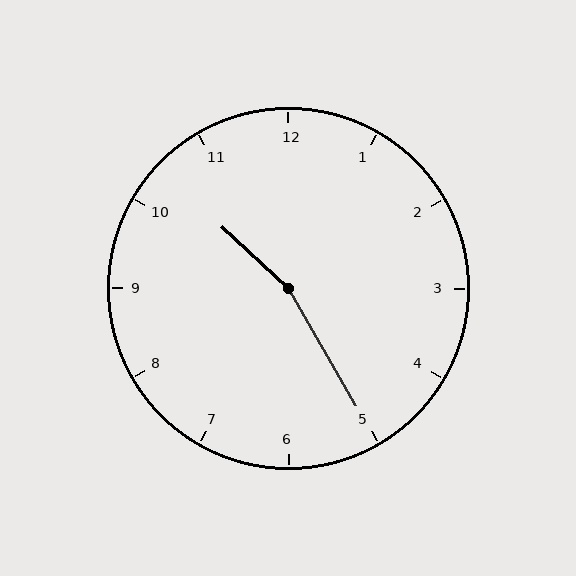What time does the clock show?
10:25.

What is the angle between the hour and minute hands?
Approximately 162 degrees.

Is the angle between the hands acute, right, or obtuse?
It is obtuse.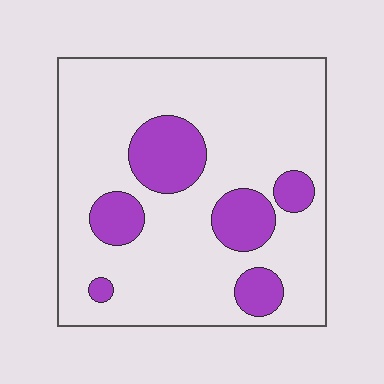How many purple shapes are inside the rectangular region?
6.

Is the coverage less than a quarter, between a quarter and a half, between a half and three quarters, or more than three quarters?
Less than a quarter.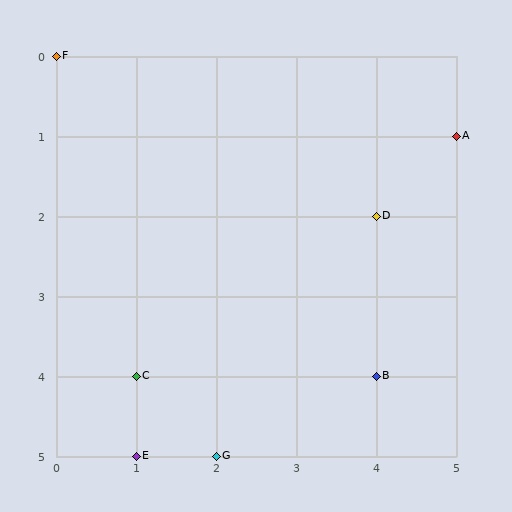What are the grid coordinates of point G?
Point G is at grid coordinates (2, 5).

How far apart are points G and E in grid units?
Points G and E are 1 column apart.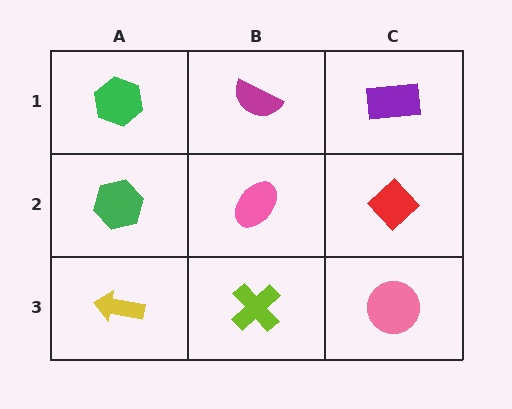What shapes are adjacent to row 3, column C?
A red diamond (row 2, column C), a lime cross (row 3, column B).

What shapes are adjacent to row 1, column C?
A red diamond (row 2, column C), a magenta semicircle (row 1, column B).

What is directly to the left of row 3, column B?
A yellow arrow.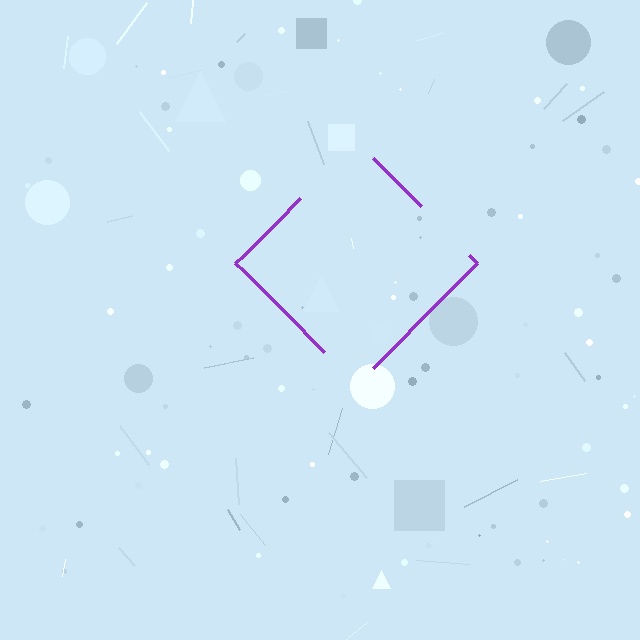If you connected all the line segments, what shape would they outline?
They would outline a diamond.